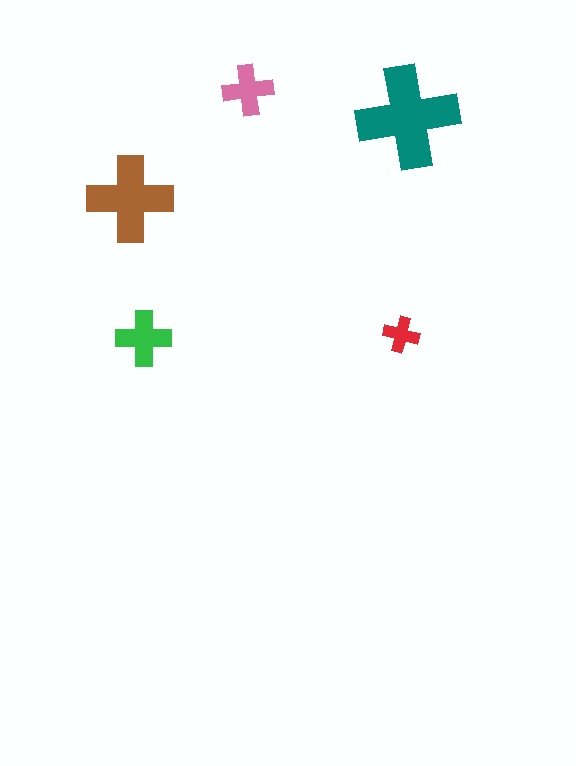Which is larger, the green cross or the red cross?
The green one.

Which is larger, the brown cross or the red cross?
The brown one.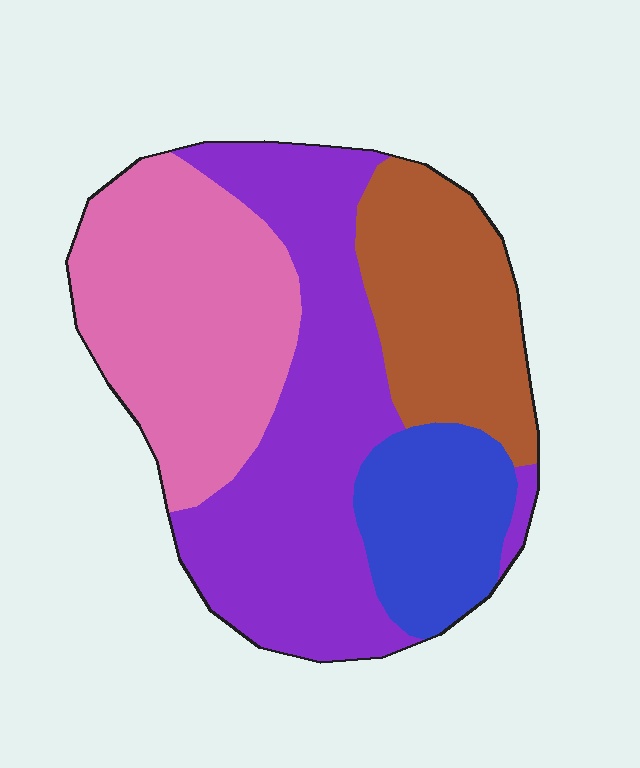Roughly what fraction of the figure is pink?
Pink takes up about one third (1/3) of the figure.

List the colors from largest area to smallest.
From largest to smallest: purple, pink, brown, blue.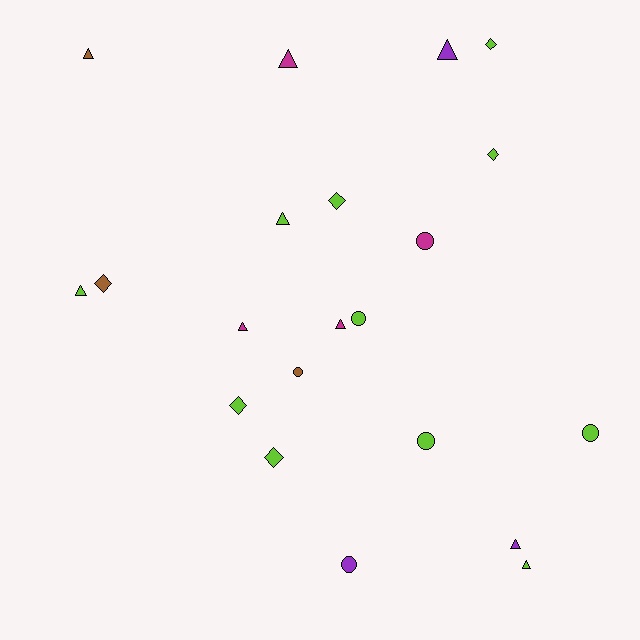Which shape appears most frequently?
Triangle, with 9 objects.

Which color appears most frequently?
Lime, with 11 objects.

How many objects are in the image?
There are 21 objects.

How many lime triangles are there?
There are 3 lime triangles.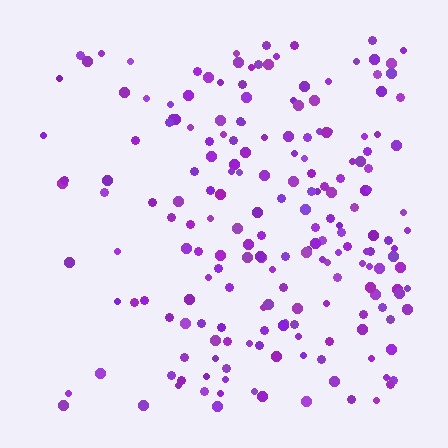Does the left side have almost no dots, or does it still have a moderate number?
Still a moderate number, just noticeably fewer than the right.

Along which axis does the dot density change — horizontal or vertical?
Horizontal.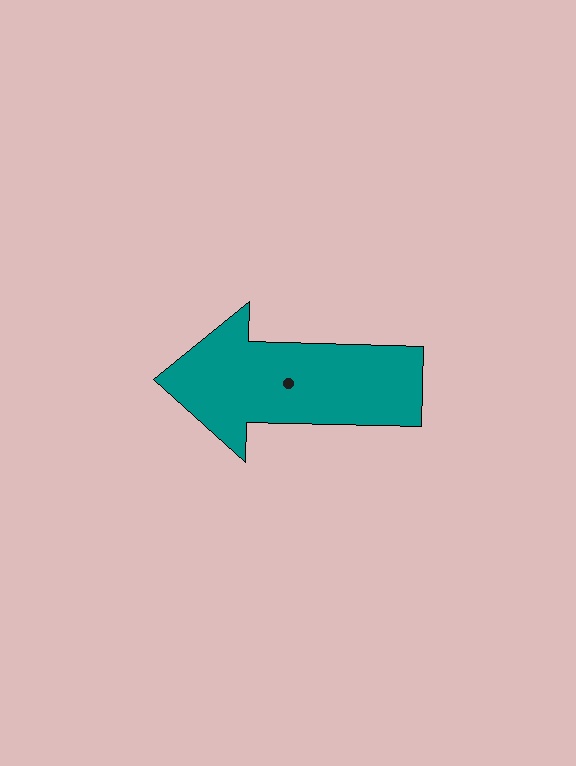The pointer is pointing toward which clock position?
Roughly 9 o'clock.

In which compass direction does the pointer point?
West.